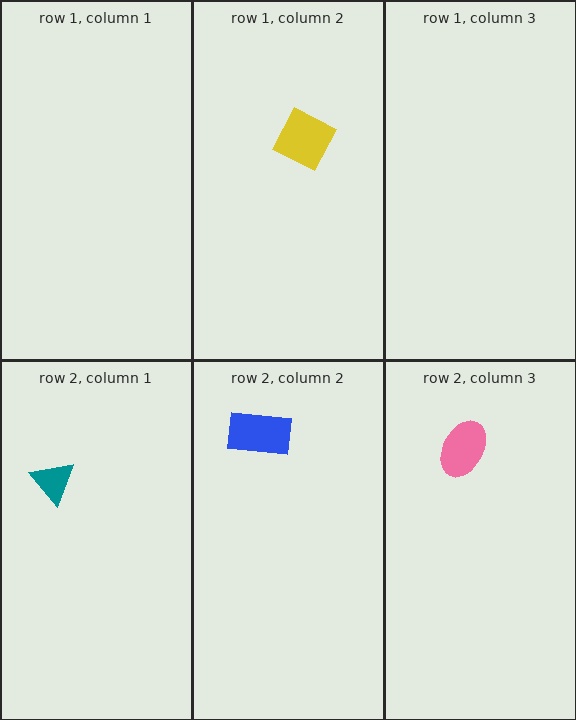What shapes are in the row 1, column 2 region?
The yellow diamond.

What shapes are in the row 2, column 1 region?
The teal triangle.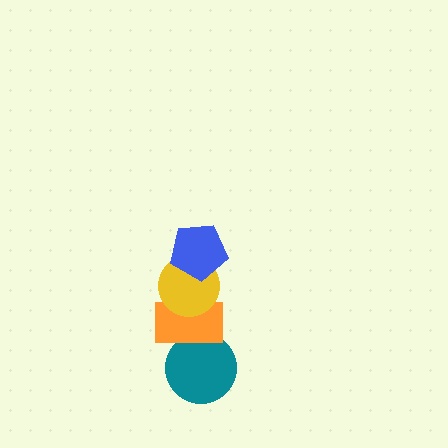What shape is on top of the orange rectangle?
The yellow circle is on top of the orange rectangle.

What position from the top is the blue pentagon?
The blue pentagon is 1st from the top.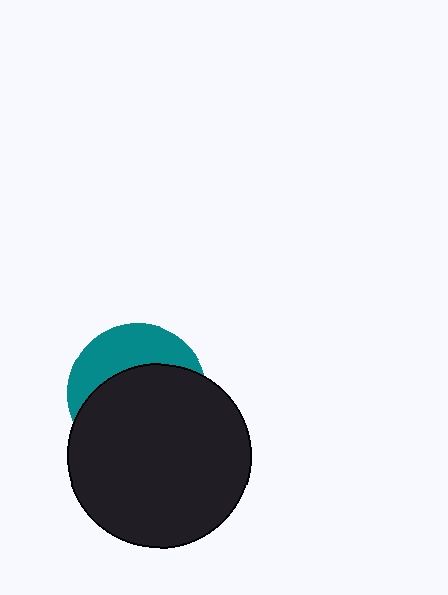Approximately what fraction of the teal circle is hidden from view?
Roughly 65% of the teal circle is hidden behind the black circle.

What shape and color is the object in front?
The object in front is a black circle.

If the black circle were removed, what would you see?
You would see the complete teal circle.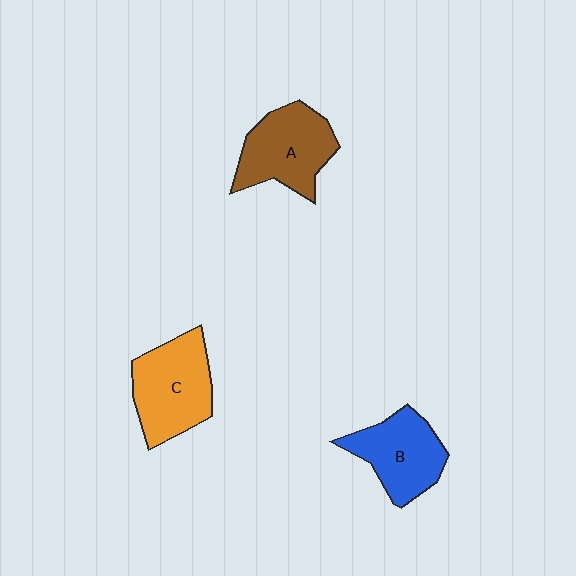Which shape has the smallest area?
Shape B (blue).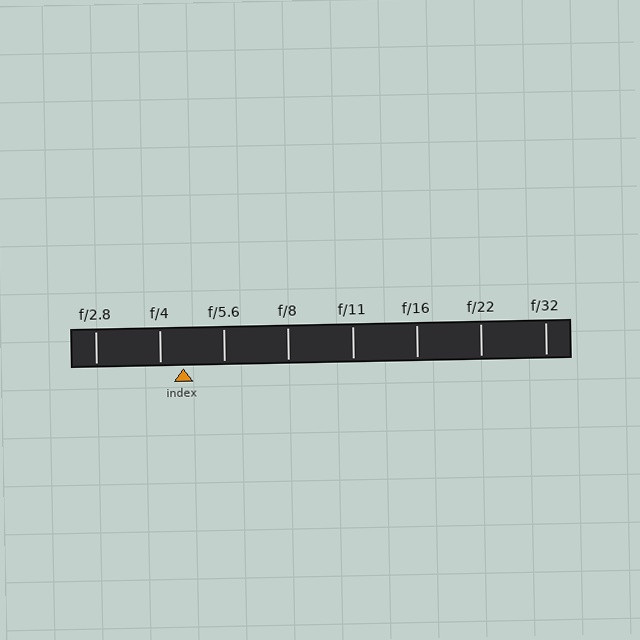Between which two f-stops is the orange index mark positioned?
The index mark is between f/4 and f/5.6.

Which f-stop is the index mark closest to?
The index mark is closest to f/4.